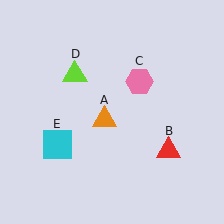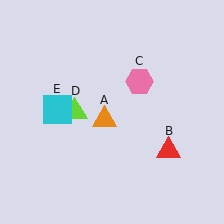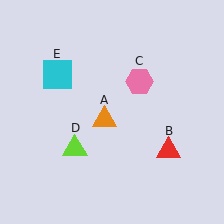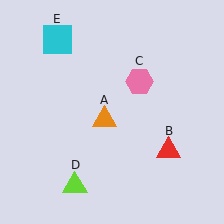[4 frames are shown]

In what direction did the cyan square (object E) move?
The cyan square (object E) moved up.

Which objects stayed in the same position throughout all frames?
Orange triangle (object A) and red triangle (object B) and pink hexagon (object C) remained stationary.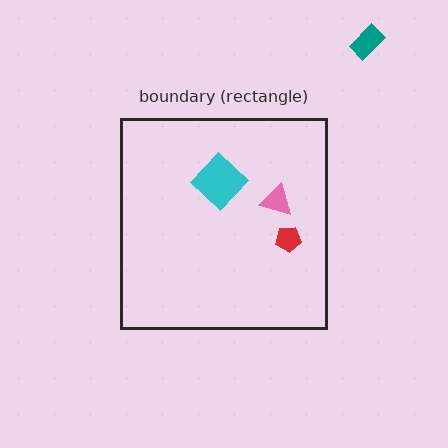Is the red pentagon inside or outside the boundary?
Inside.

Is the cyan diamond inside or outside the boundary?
Inside.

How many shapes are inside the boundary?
3 inside, 1 outside.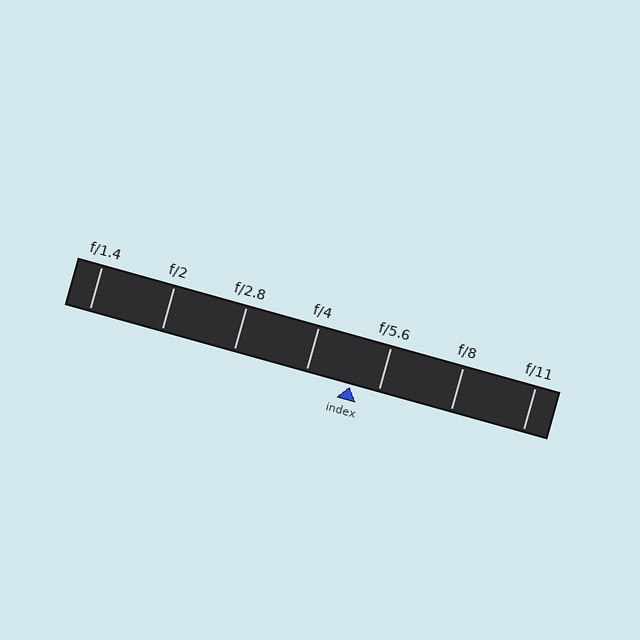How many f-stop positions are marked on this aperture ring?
There are 7 f-stop positions marked.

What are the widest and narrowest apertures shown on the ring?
The widest aperture shown is f/1.4 and the narrowest is f/11.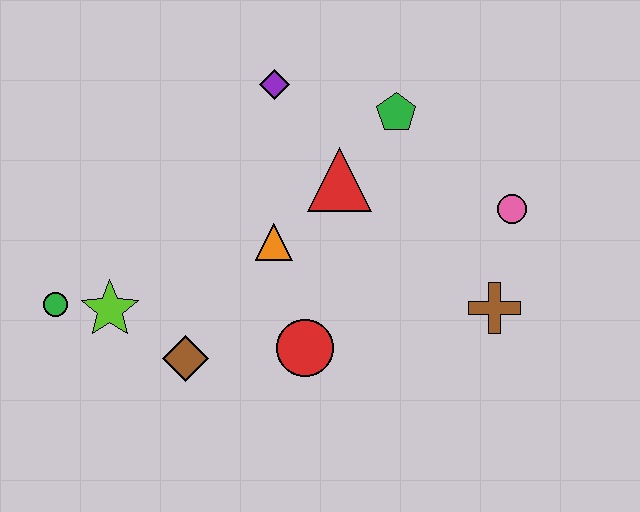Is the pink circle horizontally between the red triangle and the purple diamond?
No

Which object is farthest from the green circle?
The pink circle is farthest from the green circle.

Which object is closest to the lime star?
The green circle is closest to the lime star.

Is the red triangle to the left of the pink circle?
Yes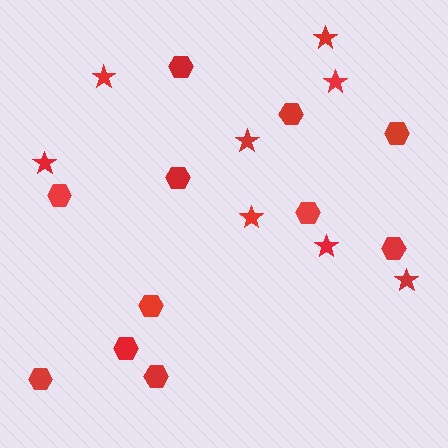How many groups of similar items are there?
There are 2 groups: one group of hexagons (11) and one group of stars (8).